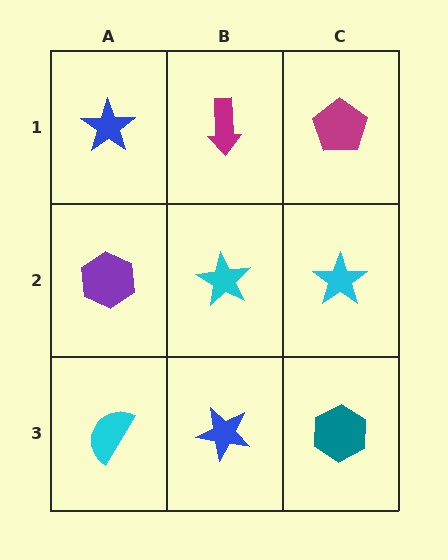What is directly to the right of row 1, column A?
A magenta arrow.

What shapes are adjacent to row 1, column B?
A cyan star (row 2, column B), a blue star (row 1, column A), a magenta pentagon (row 1, column C).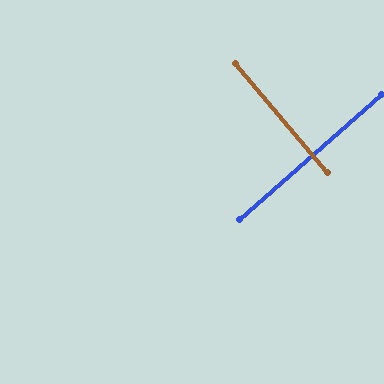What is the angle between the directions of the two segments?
Approximately 89 degrees.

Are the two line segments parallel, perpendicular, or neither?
Perpendicular — they meet at approximately 89°.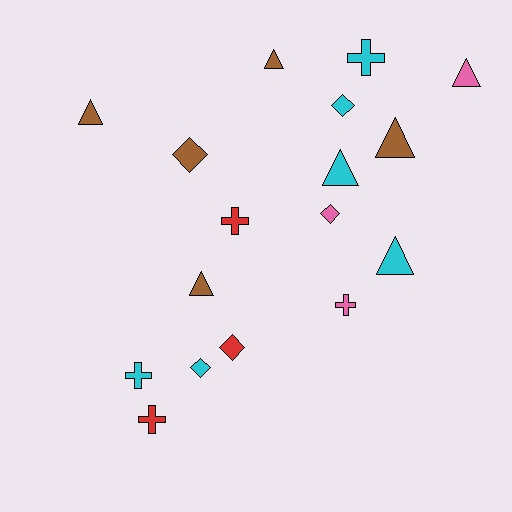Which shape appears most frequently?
Triangle, with 7 objects.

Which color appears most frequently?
Cyan, with 6 objects.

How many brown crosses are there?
There are no brown crosses.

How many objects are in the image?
There are 17 objects.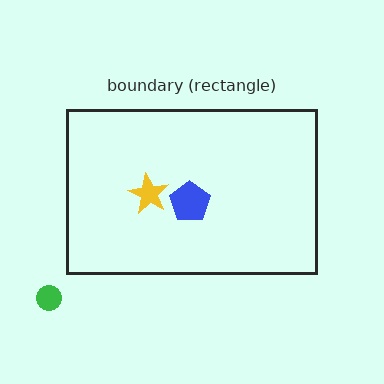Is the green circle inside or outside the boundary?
Outside.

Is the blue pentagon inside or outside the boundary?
Inside.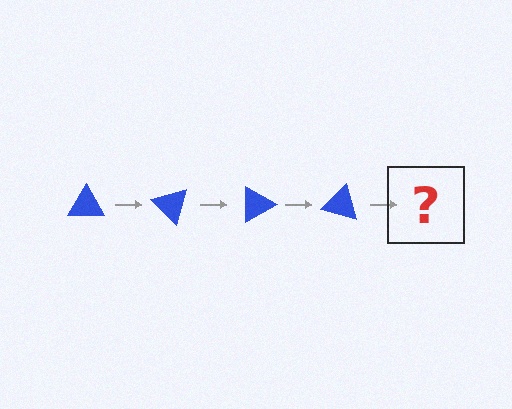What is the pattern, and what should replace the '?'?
The pattern is that the triangle rotates 45 degrees each step. The '?' should be a blue triangle rotated 180 degrees.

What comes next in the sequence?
The next element should be a blue triangle rotated 180 degrees.